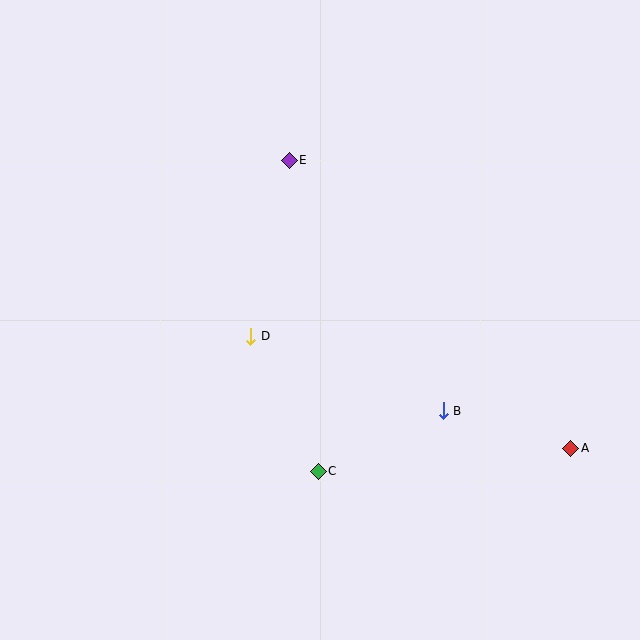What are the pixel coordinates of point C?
Point C is at (318, 471).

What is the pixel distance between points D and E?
The distance between D and E is 180 pixels.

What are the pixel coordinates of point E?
Point E is at (289, 160).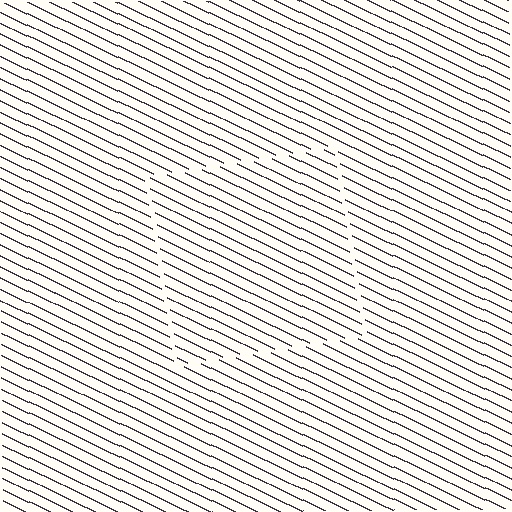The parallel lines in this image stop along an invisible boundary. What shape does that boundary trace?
An illusory square. The interior of the shape contains the same grating, shifted by half a period — the contour is defined by the phase discontinuity where line-ends from the inner and outer gratings abut.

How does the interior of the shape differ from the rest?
The interior of the shape contains the same grating, shifted by half a period — the contour is defined by the phase discontinuity where line-ends from the inner and outer gratings abut.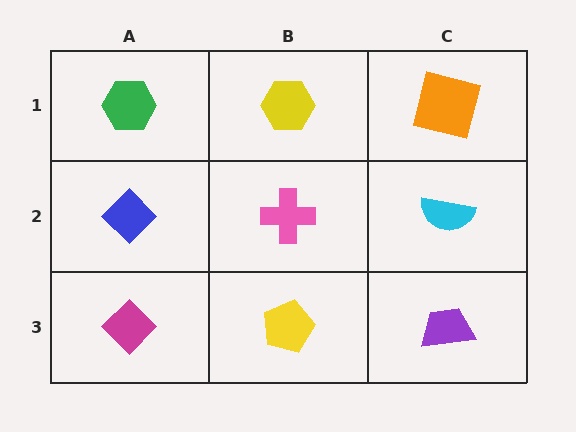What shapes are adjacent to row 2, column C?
An orange square (row 1, column C), a purple trapezoid (row 3, column C), a pink cross (row 2, column B).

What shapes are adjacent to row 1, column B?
A pink cross (row 2, column B), a green hexagon (row 1, column A), an orange square (row 1, column C).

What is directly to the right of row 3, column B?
A purple trapezoid.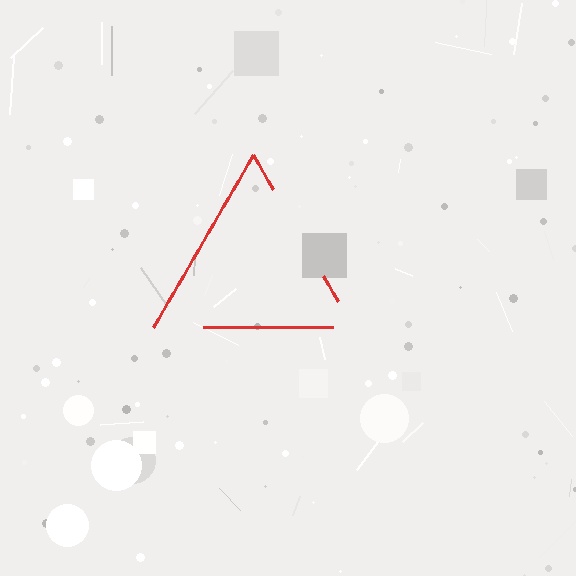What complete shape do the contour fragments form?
The contour fragments form a triangle.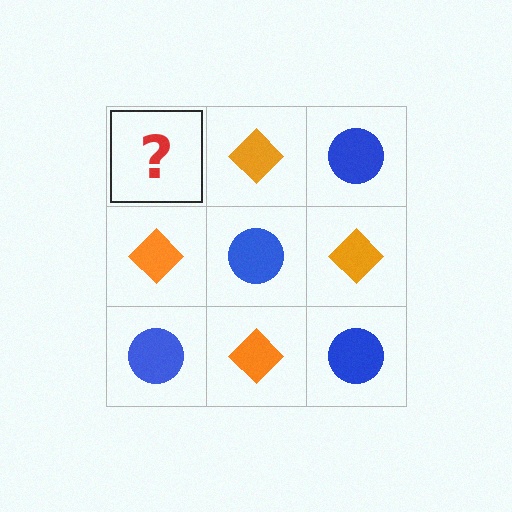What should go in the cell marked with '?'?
The missing cell should contain a blue circle.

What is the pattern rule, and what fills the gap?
The rule is that it alternates blue circle and orange diamond in a checkerboard pattern. The gap should be filled with a blue circle.